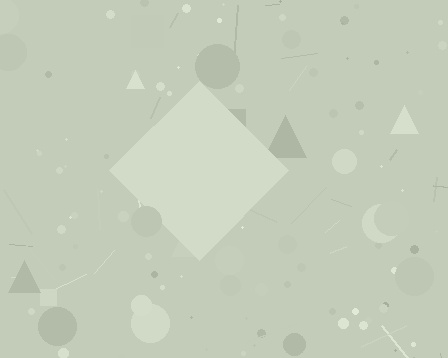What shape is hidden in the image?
A diamond is hidden in the image.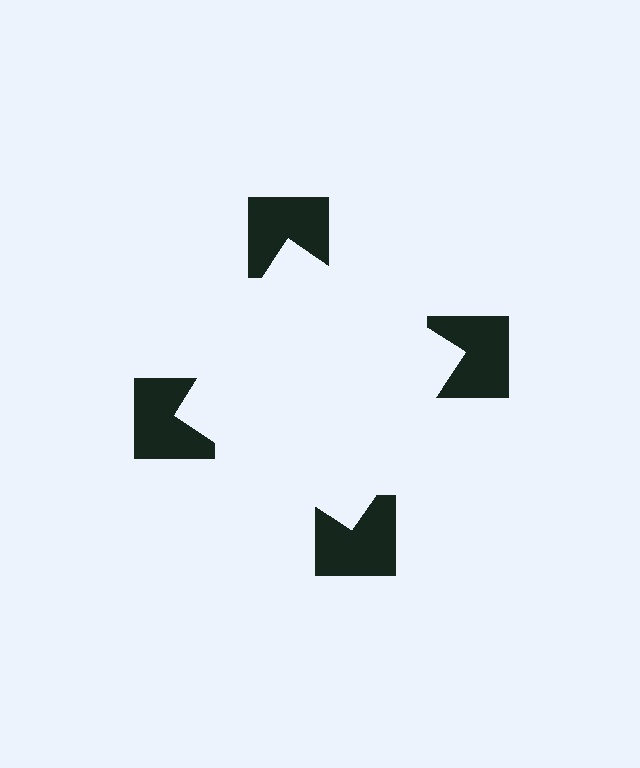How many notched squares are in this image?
There are 4 — one at each vertex of the illusory square.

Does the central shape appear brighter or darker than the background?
It typically appears slightly brighter than the background, even though no actual brightness change is drawn.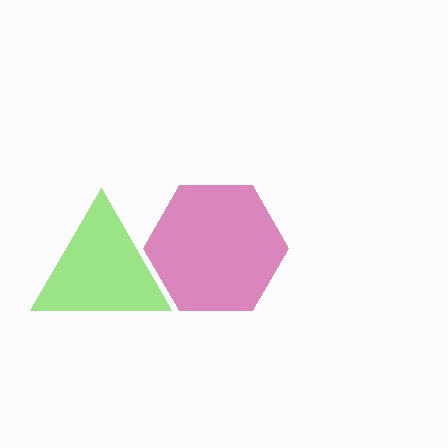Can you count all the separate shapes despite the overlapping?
Yes, there are 2 separate shapes.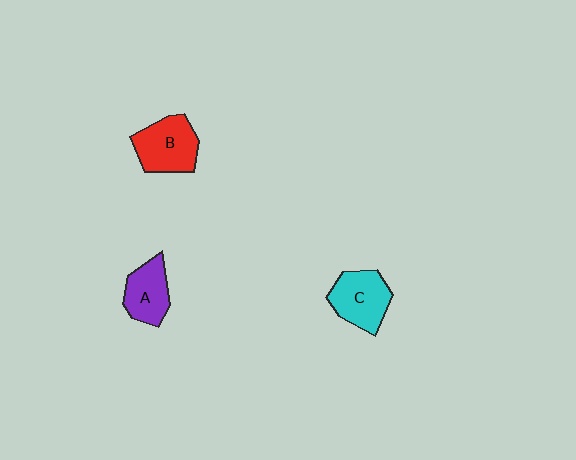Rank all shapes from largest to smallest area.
From largest to smallest: B (red), C (cyan), A (purple).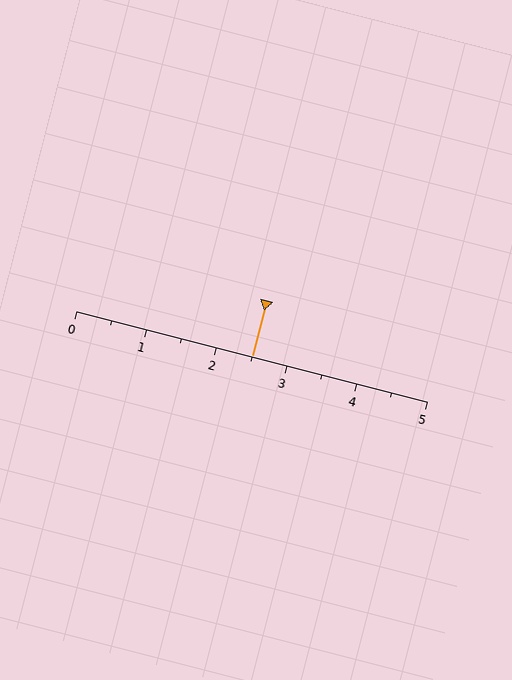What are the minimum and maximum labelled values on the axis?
The axis runs from 0 to 5.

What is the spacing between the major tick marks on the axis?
The major ticks are spaced 1 apart.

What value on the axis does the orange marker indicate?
The marker indicates approximately 2.5.